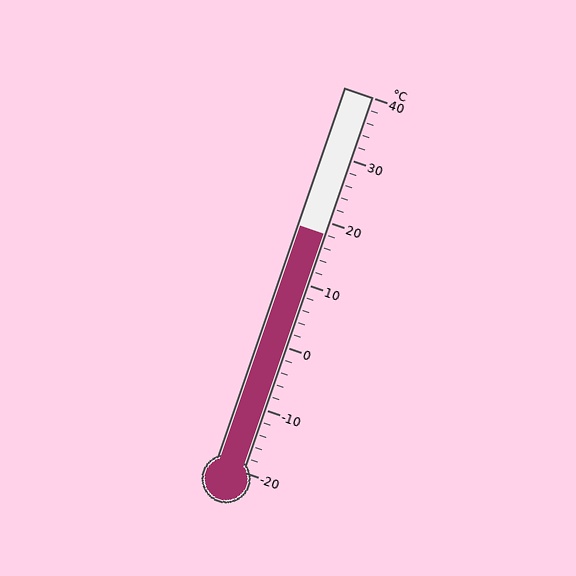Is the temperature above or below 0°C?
The temperature is above 0°C.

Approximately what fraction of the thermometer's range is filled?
The thermometer is filled to approximately 65% of its range.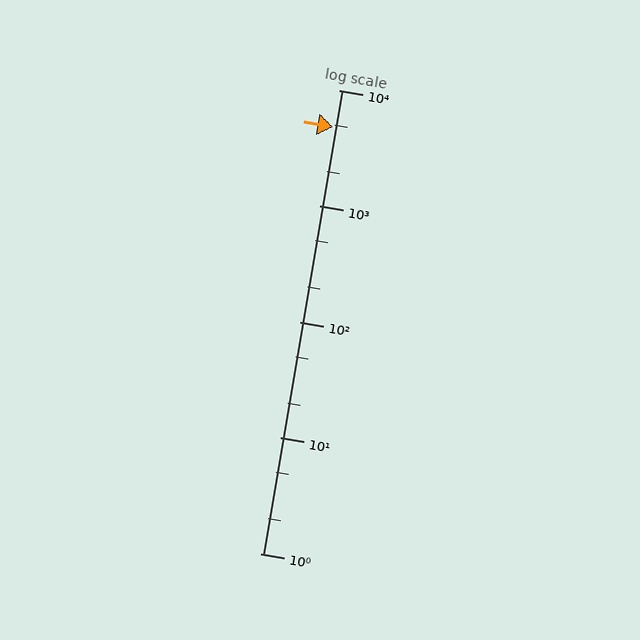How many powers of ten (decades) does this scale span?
The scale spans 4 decades, from 1 to 10000.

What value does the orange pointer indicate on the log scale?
The pointer indicates approximately 4800.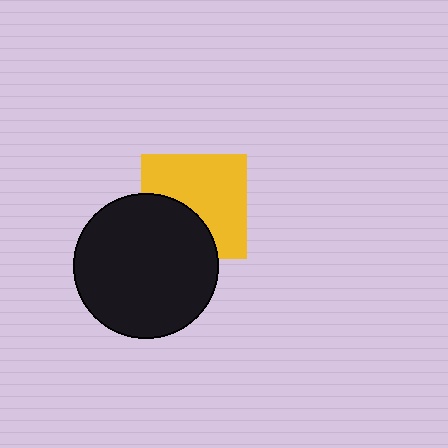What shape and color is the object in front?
The object in front is a black circle.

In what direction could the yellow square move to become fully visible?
The yellow square could move toward the upper-right. That would shift it out from behind the black circle entirely.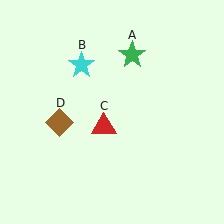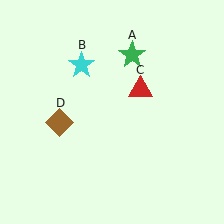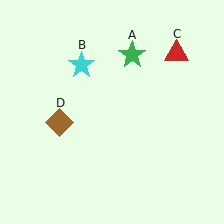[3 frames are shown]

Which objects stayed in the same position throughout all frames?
Green star (object A) and cyan star (object B) and brown diamond (object D) remained stationary.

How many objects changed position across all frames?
1 object changed position: red triangle (object C).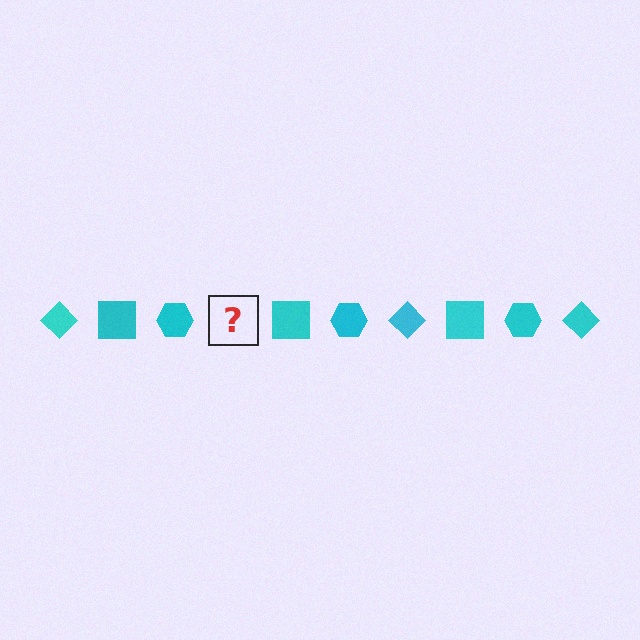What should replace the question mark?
The question mark should be replaced with a cyan diamond.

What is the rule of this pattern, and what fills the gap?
The rule is that the pattern cycles through diamond, square, hexagon shapes in cyan. The gap should be filled with a cyan diamond.